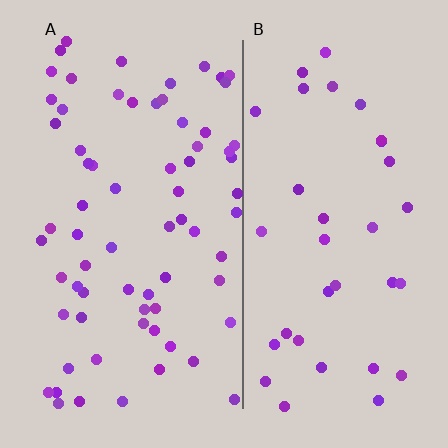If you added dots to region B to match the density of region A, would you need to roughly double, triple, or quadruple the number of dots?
Approximately double.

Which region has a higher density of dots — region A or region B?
A (the left).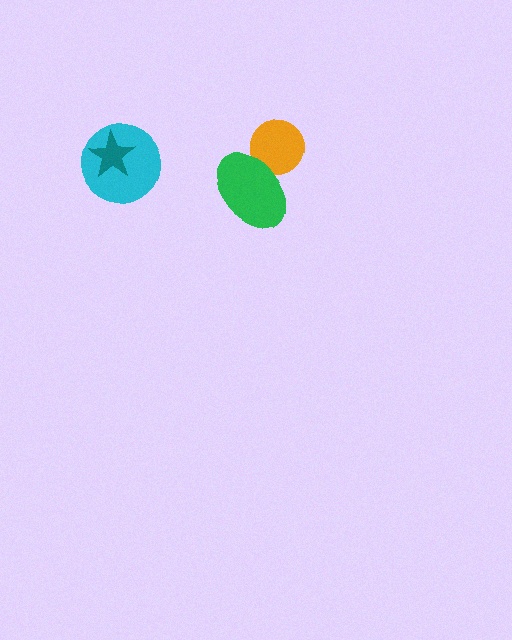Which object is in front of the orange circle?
The green ellipse is in front of the orange circle.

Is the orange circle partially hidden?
Yes, it is partially covered by another shape.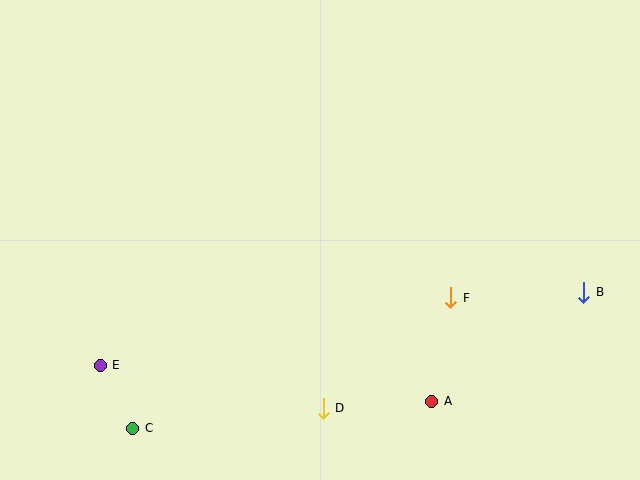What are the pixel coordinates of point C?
Point C is at (133, 428).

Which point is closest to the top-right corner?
Point B is closest to the top-right corner.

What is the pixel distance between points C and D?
The distance between C and D is 192 pixels.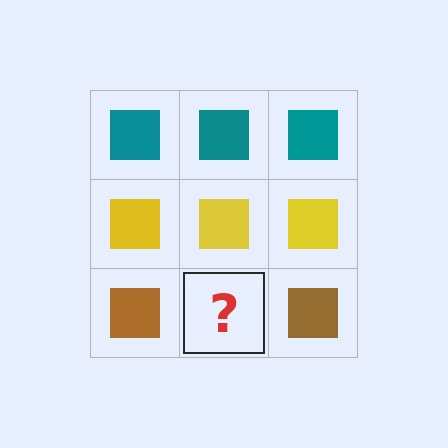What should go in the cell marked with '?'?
The missing cell should contain a brown square.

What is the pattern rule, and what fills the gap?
The rule is that each row has a consistent color. The gap should be filled with a brown square.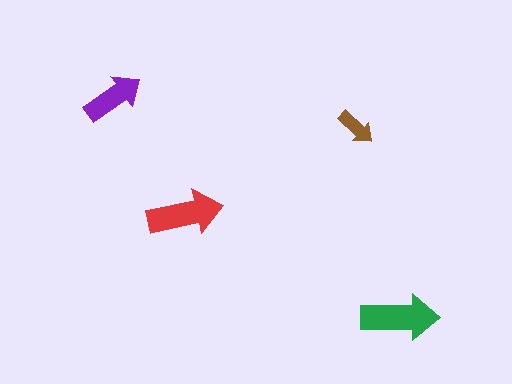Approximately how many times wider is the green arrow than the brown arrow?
About 2 times wider.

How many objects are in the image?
There are 4 objects in the image.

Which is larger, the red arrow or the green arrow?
The green one.